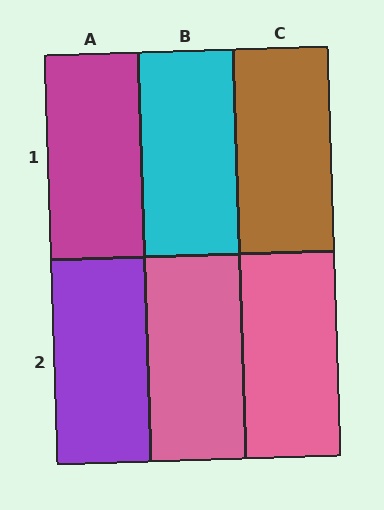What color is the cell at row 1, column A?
Magenta.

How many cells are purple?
1 cell is purple.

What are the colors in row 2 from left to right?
Purple, pink, pink.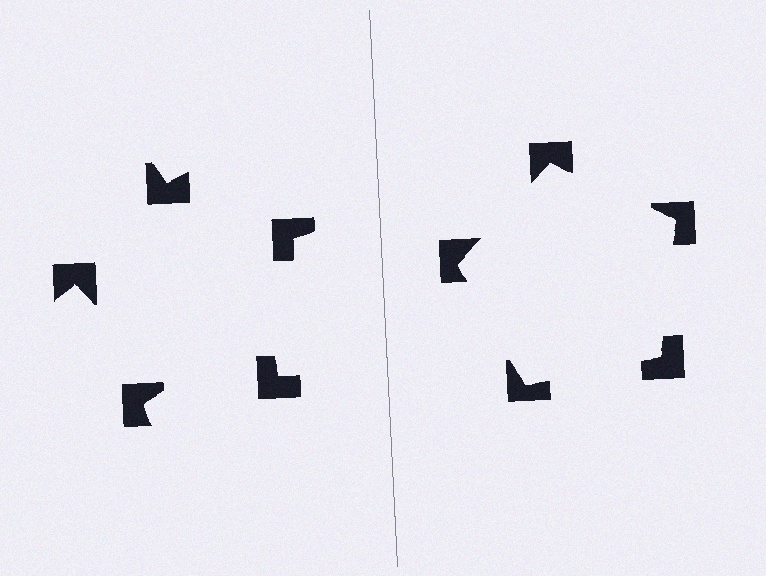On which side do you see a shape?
An illusory pentagon appears on the right side. On the left side the wedge cuts are rotated, so no coherent shape forms.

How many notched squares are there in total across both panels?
10 — 5 on each side.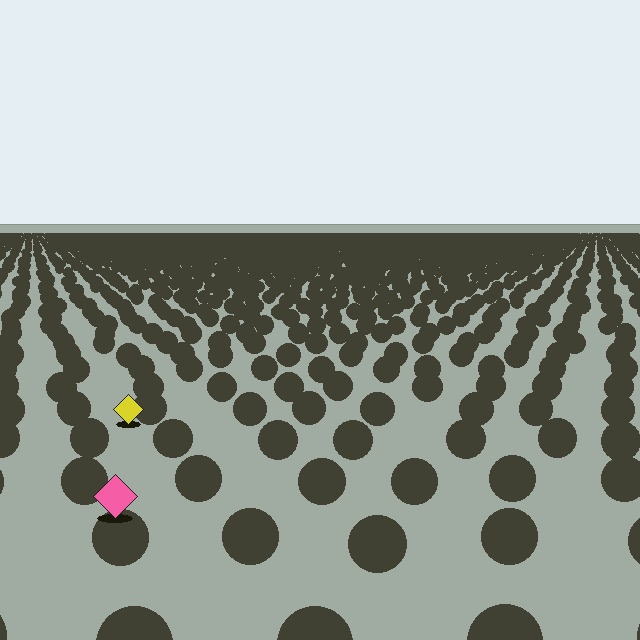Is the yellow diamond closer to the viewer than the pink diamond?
No. The pink diamond is closer — you can tell from the texture gradient: the ground texture is coarser near it.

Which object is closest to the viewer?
The pink diamond is closest. The texture marks near it are larger and more spread out.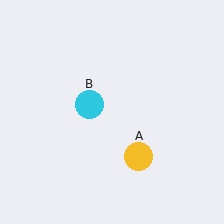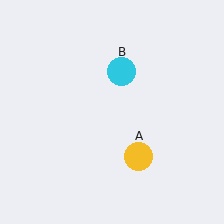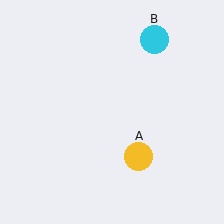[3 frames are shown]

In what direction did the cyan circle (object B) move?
The cyan circle (object B) moved up and to the right.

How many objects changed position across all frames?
1 object changed position: cyan circle (object B).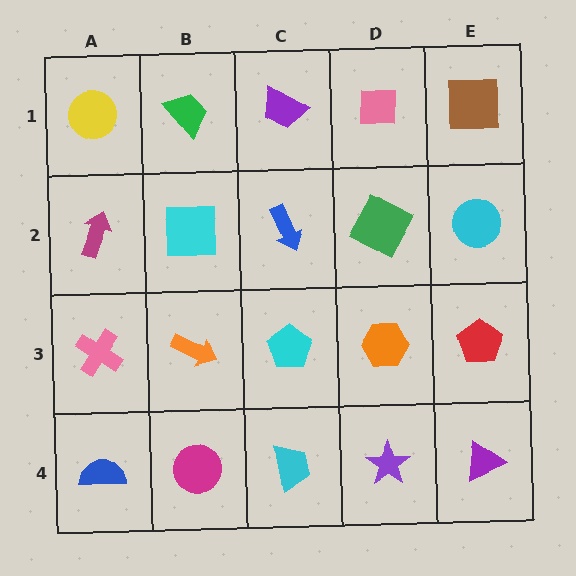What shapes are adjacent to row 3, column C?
A blue arrow (row 2, column C), a cyan trapezoid (row 4, column C), an orange arrow (row 3, column B), an orange hexagon (row 3, column D).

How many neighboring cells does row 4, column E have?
2.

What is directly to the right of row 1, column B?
A purple trapezoid.